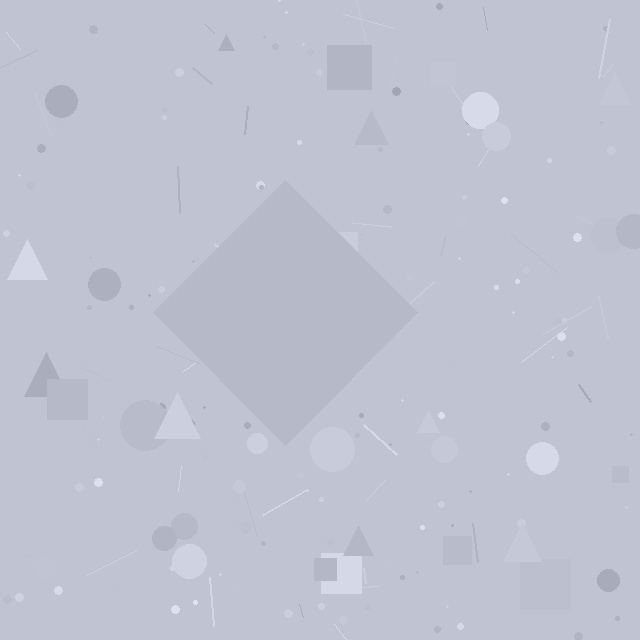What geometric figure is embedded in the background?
A diamond is embedded in the background.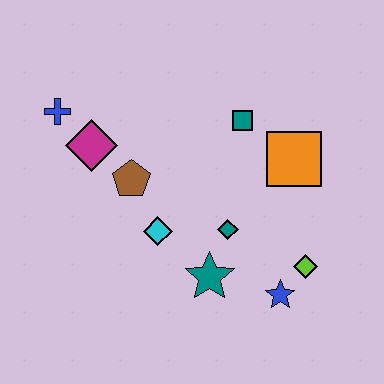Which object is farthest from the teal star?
The blue cross is farthest from the teal star.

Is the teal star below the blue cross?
Yes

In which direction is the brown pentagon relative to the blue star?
The brown pentagon is to the left of the blue star.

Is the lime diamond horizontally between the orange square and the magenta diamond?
No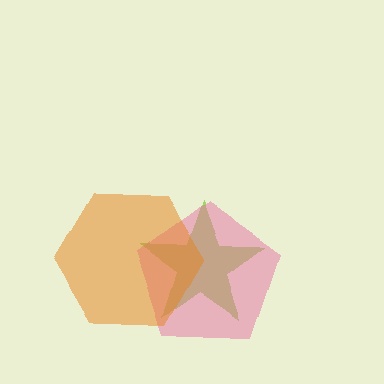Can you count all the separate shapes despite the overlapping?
Yes, there are 3 separate shapes.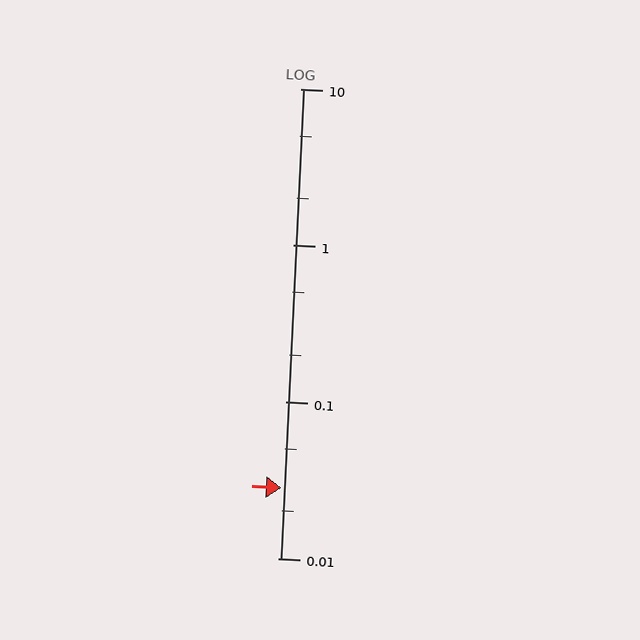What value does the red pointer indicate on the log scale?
The pointer indicates approximately 0.028.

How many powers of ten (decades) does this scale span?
The scale spans 3 decades, from 0.01 to 10.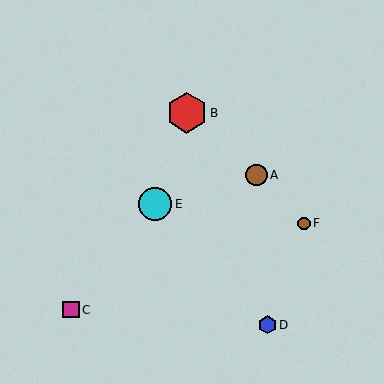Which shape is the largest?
The red hexagon (labeled B) is the largest.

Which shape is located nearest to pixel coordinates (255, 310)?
The blue hexagon (labeled D) at (268, 325) is nearest to that location.